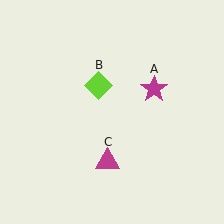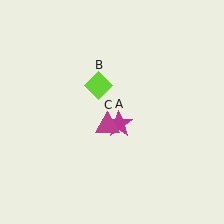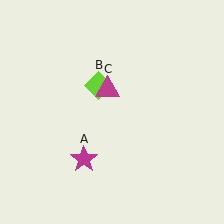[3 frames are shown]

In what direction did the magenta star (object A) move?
The magenta star (object A) moved down and to the left.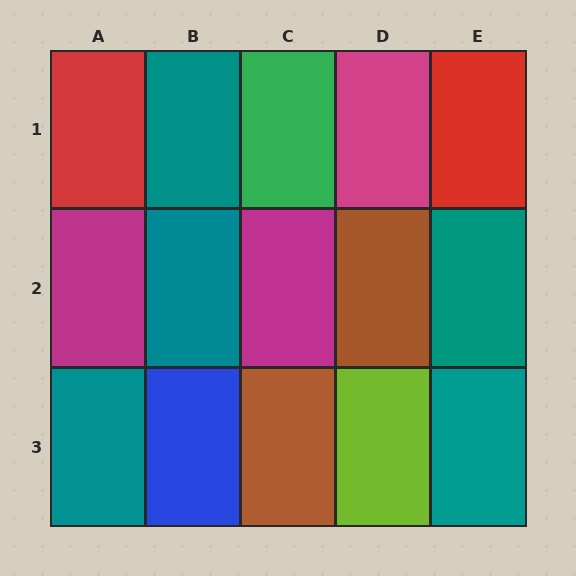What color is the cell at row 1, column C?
Green.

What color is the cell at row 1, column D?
Magenta.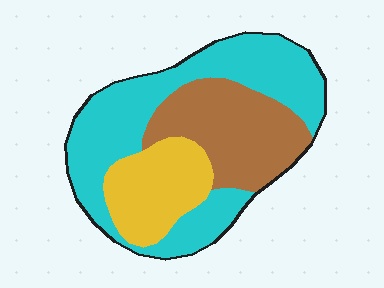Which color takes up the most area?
Cyan, at roughly 50%.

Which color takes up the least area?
Yellow, at roughly 20%.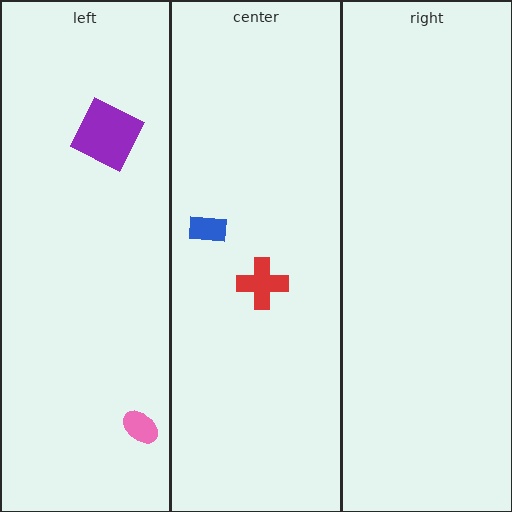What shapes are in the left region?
The pink ellipse, the purple square.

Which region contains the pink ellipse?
The left region.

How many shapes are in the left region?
2.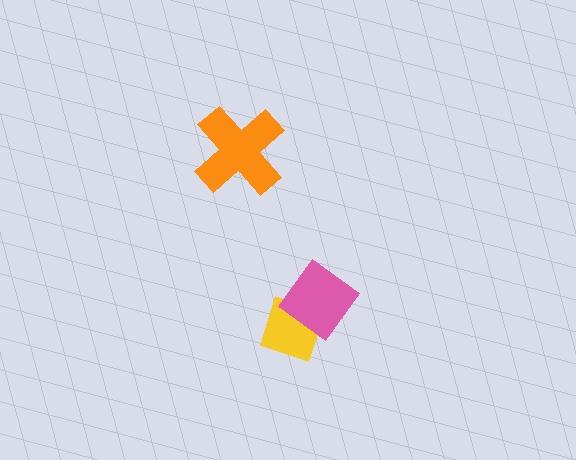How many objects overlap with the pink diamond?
1 object overlaps with the pink diamond.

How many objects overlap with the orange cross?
0 objects overlap with the orange cross.